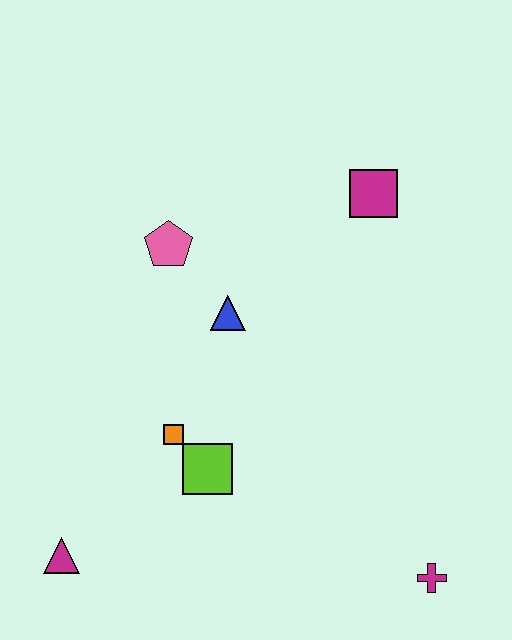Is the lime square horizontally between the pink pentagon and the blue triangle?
Yes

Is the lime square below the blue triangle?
Yes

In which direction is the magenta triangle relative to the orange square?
The magenta triangle is below the orange square.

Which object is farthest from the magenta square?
The magenta triangle is farthest from the magenta square.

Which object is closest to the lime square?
The orange square is closest to the lime square.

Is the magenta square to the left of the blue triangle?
No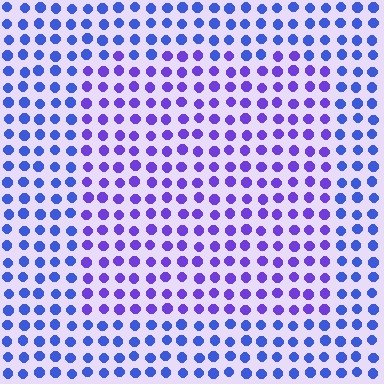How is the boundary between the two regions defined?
The boundary is defined purely by a slight shift in hue (about 31 degrees). Spacing, size, and orientation are identical on both sides.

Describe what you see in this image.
The image is filled with small blue elements in a uniform arrangement. A rectangle-shaped region is visible where the elements are tinted to a slightly different hue, forming a subtle color boundary.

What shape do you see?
I see a rectangle.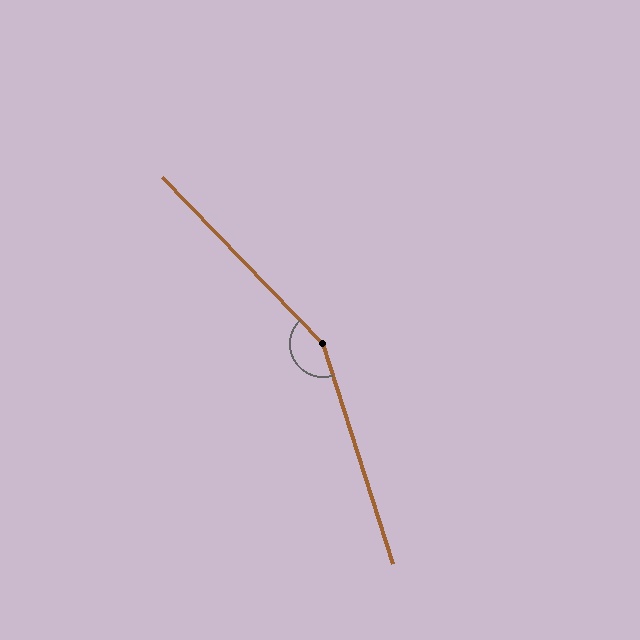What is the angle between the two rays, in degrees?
Approximately 154 degrees.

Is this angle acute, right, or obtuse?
It is obtuse.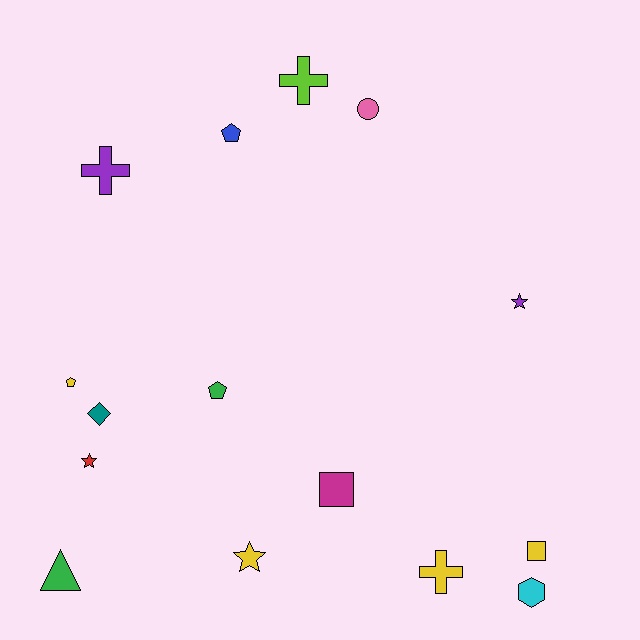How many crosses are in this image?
There are 3 crosses.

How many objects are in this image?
There are 15 objects.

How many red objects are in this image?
There is 1 red object.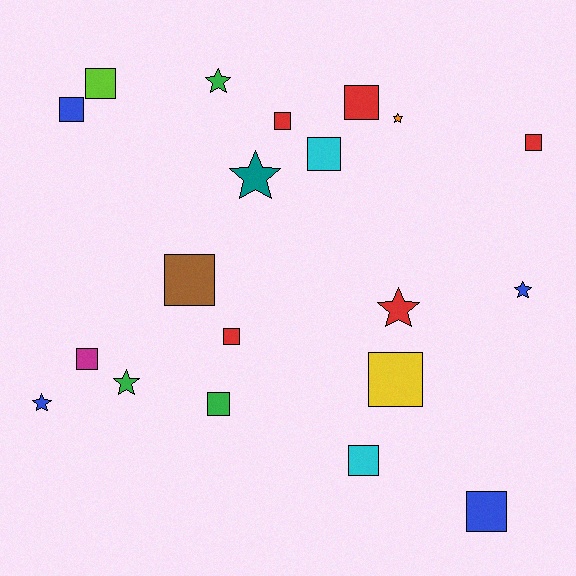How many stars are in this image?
There are 7 stars.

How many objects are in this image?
There are 20 objects.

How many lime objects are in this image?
There is 1 lime object.